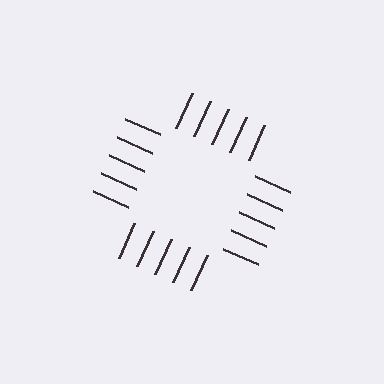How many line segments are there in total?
20 — 5 along each of the 4 edges.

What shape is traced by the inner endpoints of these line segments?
An illusory square — the line segments terminate on its edges but no continuous stroke is drawn.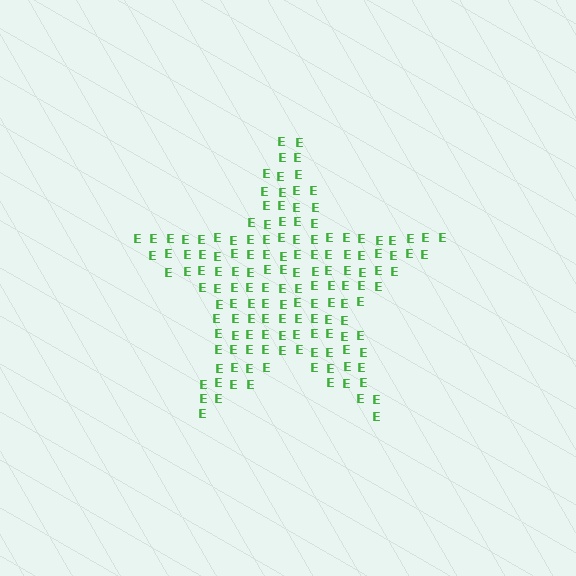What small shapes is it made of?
It is made of small letter E's.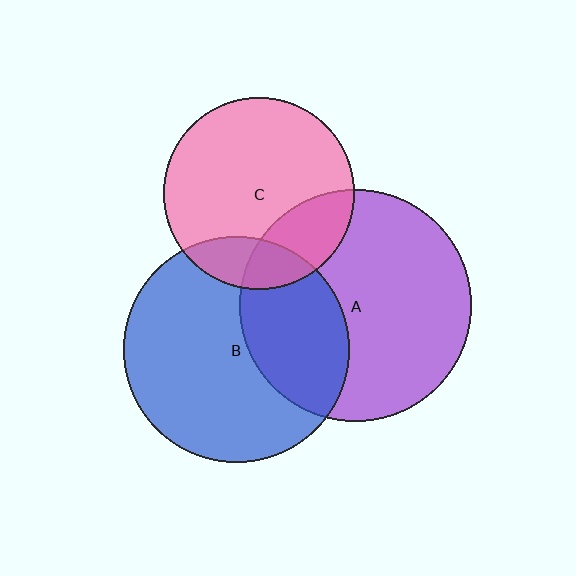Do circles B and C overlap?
Yes.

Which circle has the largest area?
Circle A (purple).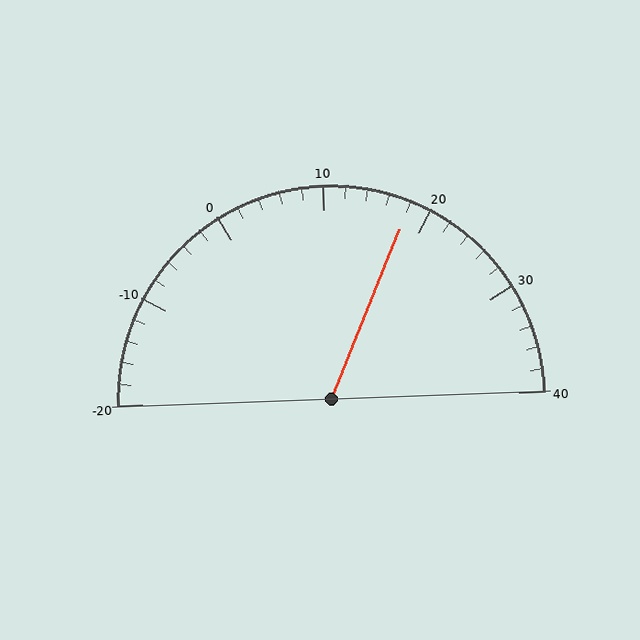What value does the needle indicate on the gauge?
The needle indicates approximately 18.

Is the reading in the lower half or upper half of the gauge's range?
The reading is in the upper half of the range (-20 to 40).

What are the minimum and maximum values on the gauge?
The gauge ranges from -20 to 40.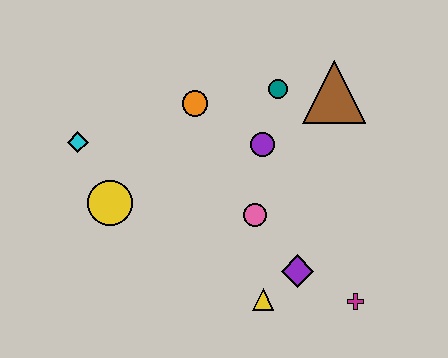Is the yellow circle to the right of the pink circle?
No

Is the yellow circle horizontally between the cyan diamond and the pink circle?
Yes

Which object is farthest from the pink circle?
The cyan diamond is farthest from the pink circle.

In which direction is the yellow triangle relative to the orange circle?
The yellow triangle is below the orange circle.